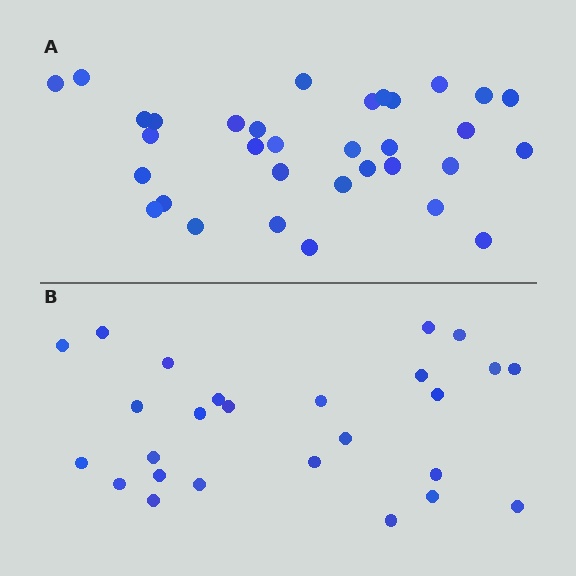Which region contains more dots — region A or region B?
Region A (the top region) has more dots.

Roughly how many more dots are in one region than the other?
Region A has roughly 8 or so more dots than region B.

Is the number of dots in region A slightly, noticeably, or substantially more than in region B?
Region A has noticeably more, but not dramatically so. The ratio is roughly 1.3 to 1.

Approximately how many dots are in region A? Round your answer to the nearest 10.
About 30 dots. (The exact count is 33, which rounds to 30.)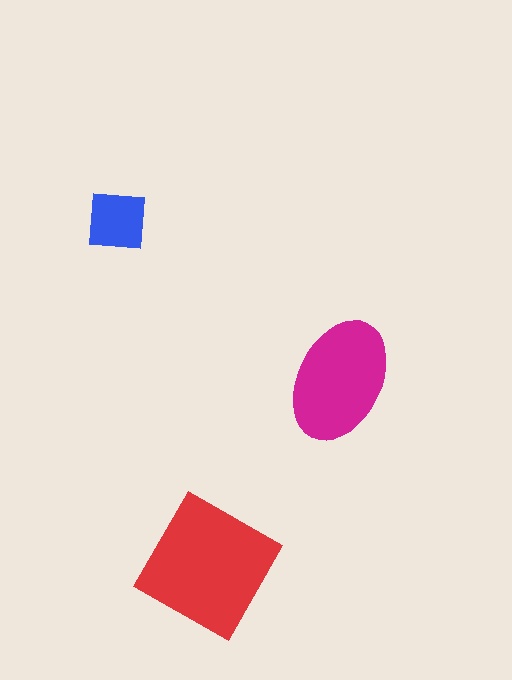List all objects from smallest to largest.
The blue square, the magenta ellipse, the red square.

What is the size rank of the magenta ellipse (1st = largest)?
2nd.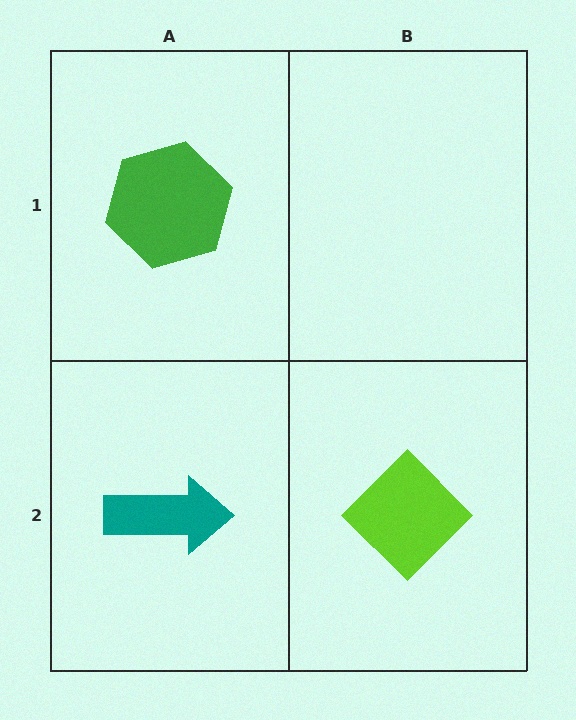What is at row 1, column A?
A green hexagon.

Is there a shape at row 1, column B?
No, that cell is empty.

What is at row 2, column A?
A teal arrow.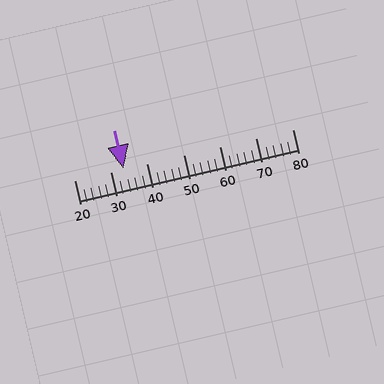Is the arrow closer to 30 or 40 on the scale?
The arrow is closer to 30.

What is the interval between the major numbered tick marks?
The major tick marks are spaced 10 units apart.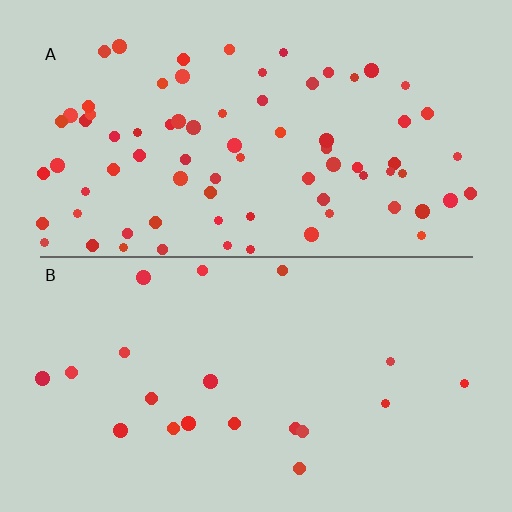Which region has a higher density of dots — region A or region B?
A (the top).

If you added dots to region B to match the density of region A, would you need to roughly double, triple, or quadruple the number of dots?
Approximately quadruple.